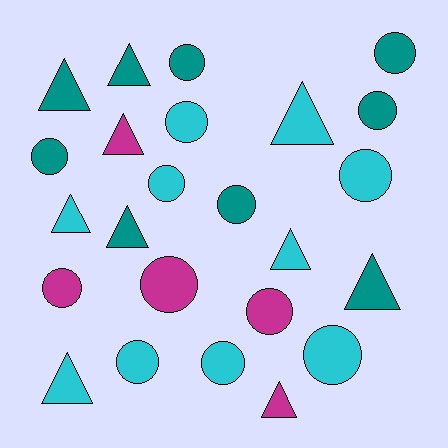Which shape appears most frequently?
Circle, with 14 objects.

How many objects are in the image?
There are 24 objects.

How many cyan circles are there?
There are 6 cyan circles.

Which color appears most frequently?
Cyan, with 10 objects.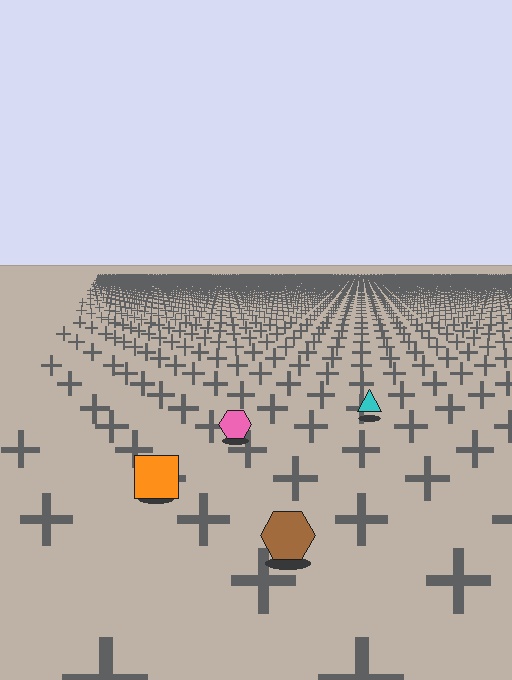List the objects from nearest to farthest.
From nearest to farthest: the brown hexagon, the orange square, the pink hexagon, the cyan triangle.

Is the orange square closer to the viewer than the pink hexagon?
Yes. The orange square is closer — you can tell from the texture gradient: the ground texture is coarser near it.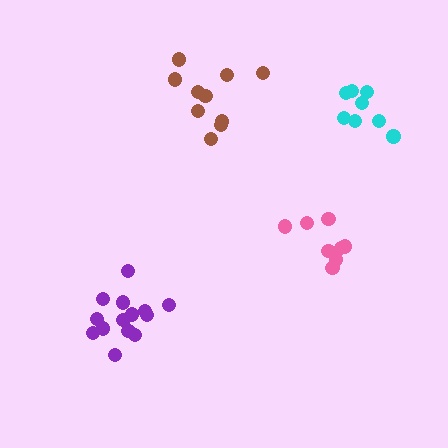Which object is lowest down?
The purple cluster is bottommost.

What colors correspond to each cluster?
The clusters are colored: purple, cyan, brown, pink.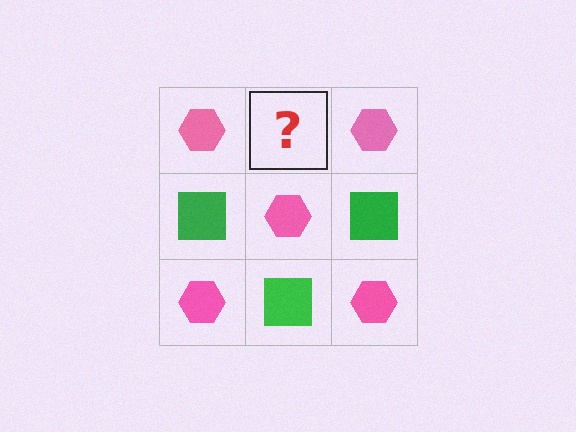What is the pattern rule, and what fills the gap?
The rule is that it alternates pink hexagon and green square in a checkerboard pattern. The gap should be filled with a green square.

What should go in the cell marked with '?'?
The missing cell should contain a green square.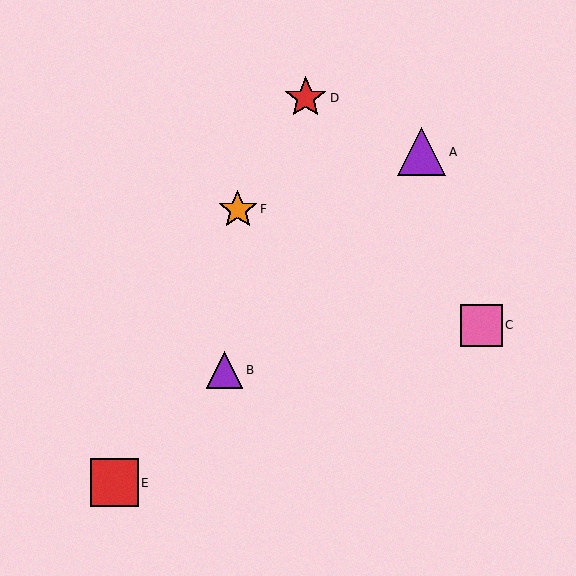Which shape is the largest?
The red square (labeled E) is the largest.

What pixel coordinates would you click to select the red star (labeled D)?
Click at (306, 98) to select the red star D.